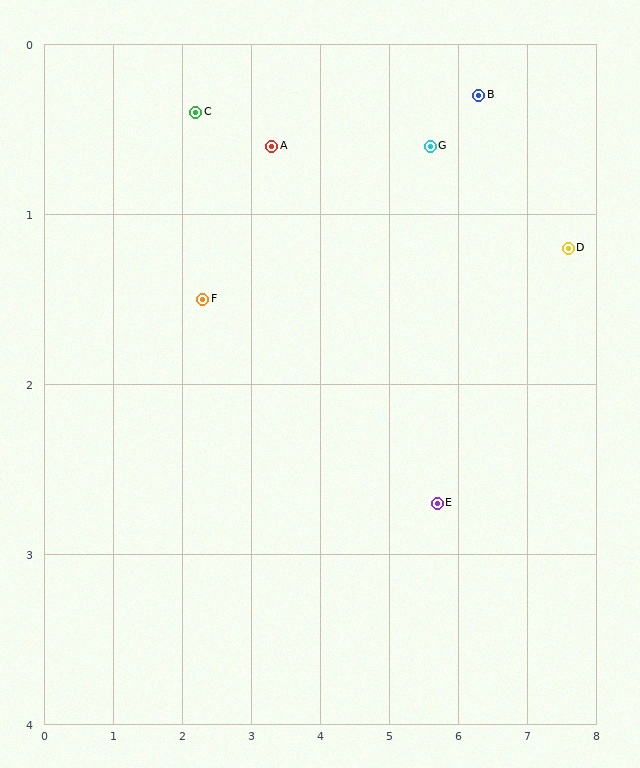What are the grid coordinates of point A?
Point A is at approximately (3.3, 0.6).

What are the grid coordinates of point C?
Point C is at approximately (2.2, 0.4).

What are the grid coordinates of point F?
Point F is at approximately (2.3, 1.5).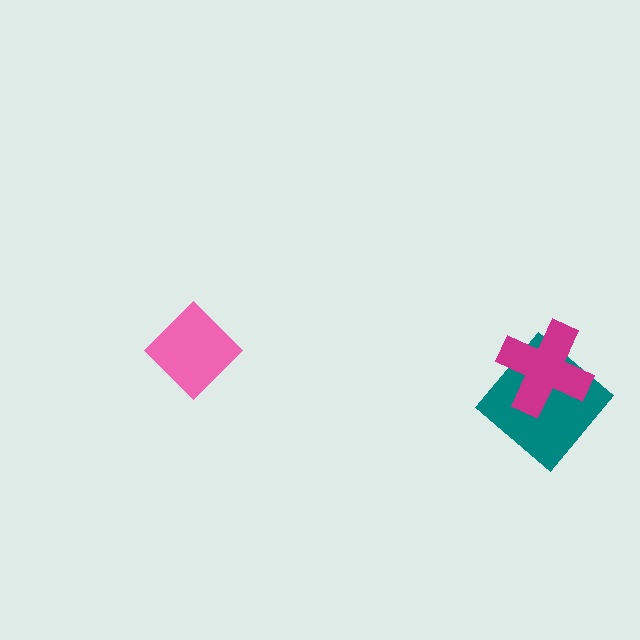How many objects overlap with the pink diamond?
0 objects overlap with the pink diamond.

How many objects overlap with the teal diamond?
1 object overlaps with the teal diamond.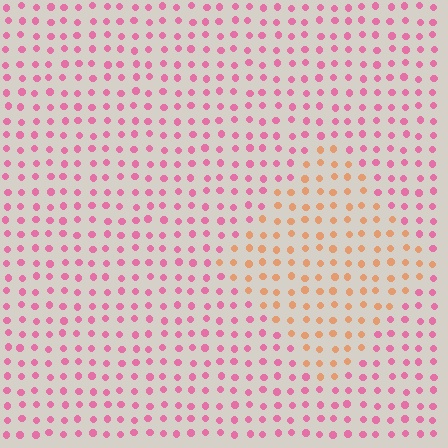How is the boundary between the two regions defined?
The boundary is defined purely by a slight shift in hue (about 50 degrees). Spacing, size, and orientation are identical on both sides.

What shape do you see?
I see a diamond.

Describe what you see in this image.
The image is filled with small pink elements in a uniform arrangement. A diamond-shaped region is visible where the elements are tinted to a slightly different hue, forming a subtle color boundary.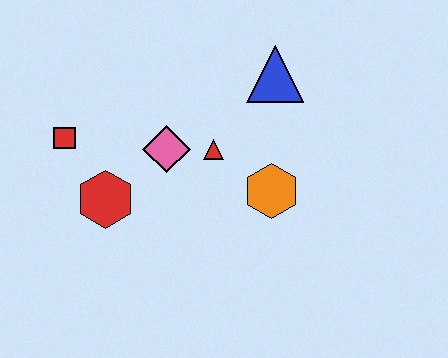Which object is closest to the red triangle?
The pink diamond is closest to the red triangle.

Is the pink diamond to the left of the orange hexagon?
Yes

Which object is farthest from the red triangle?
The red square is farthest from the red triangle.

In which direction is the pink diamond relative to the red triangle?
The pink diamond is to the left of the red triangle.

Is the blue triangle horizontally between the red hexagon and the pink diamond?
No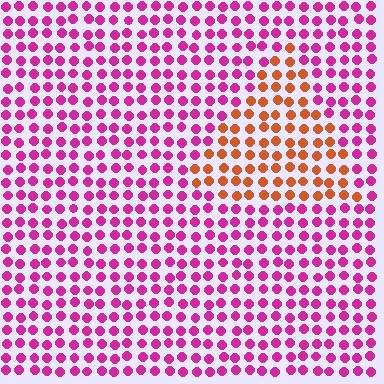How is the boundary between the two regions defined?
The boundary is defined purely by a slight shift in hue (about 60 degrees). Spacing, size, and orientation are identical on both sides.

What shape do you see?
I see a triangle.